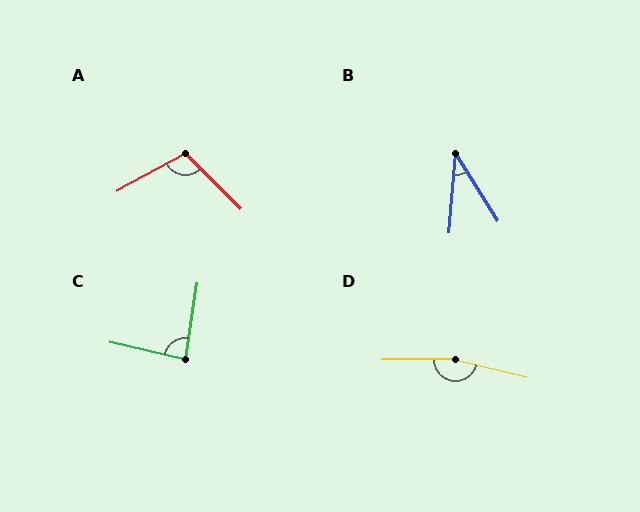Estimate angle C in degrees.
Approximately 85 degrees.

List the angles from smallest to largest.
B (37°), C (85°), A (106°), D (165°).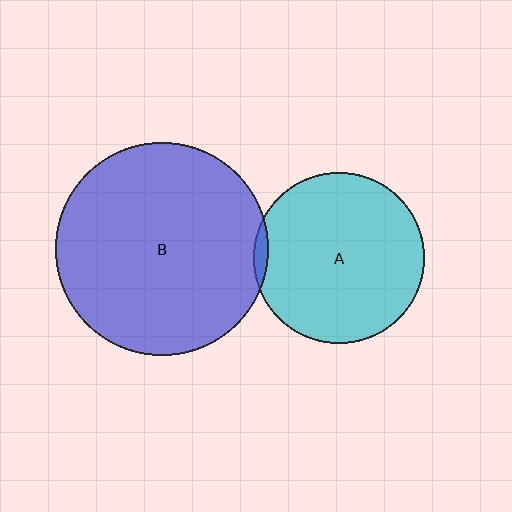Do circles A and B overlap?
Yes.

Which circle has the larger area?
Circle B (blue).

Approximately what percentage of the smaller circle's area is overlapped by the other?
Approximately 5%.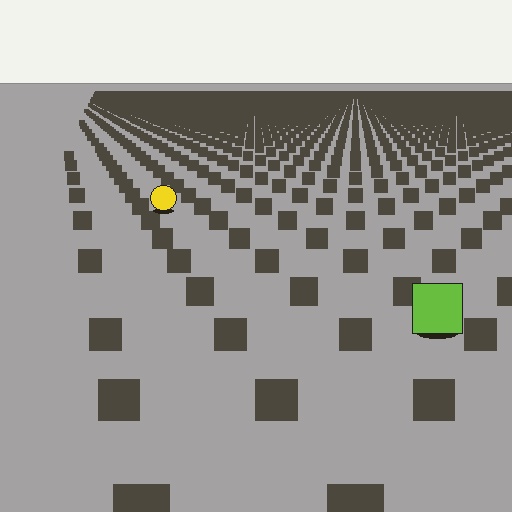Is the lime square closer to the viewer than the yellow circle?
Yes. The lime square is closer — you can tell from the texture gradient: the ground texture is coarser near it.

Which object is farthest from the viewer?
The yellow circle is farthest from the viewer. It appears smaller and the ground texture around it is denser.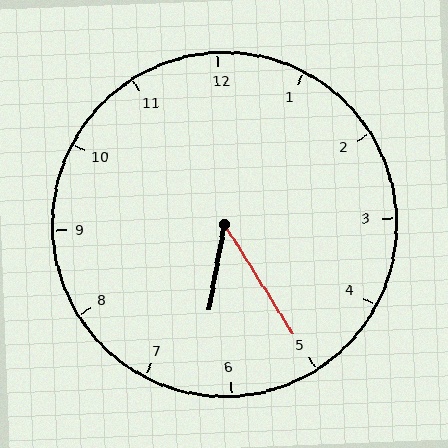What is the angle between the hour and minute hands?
Approximately 42 degrees.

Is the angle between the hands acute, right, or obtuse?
It is acute.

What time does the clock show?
6:25.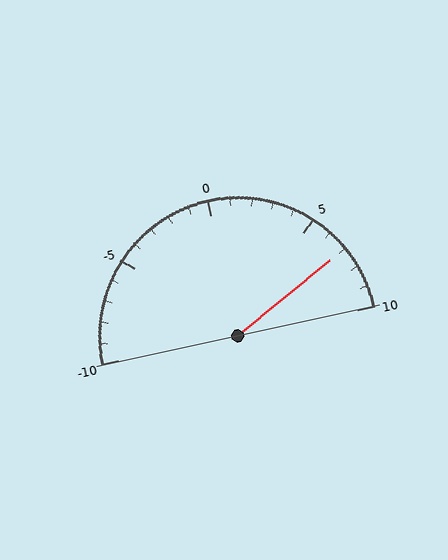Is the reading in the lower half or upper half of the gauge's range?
The reading is in the upper half of the range (-10 to 10).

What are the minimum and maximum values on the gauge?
The gauge ranges from -10 to 10.